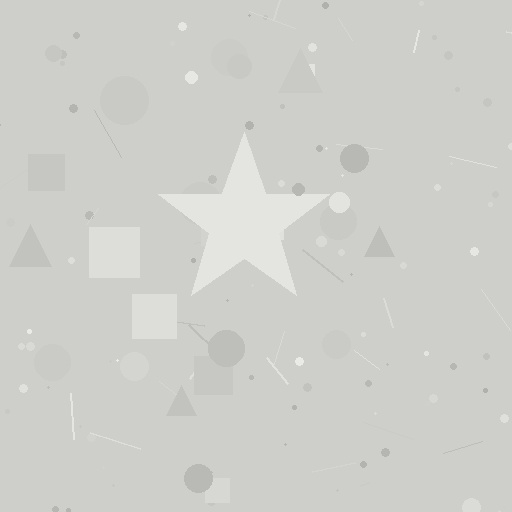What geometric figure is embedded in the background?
A star is embedded in the background.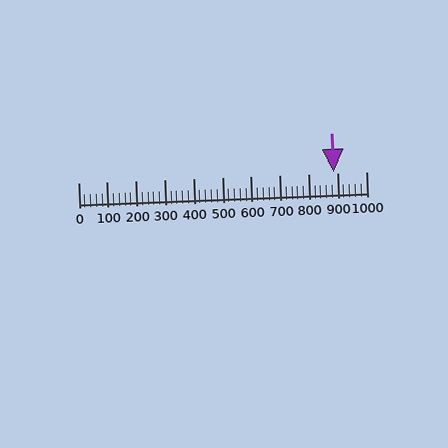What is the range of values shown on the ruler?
The ruler shows values from 0 to 1000.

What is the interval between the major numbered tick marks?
The major tick marks are spaced 100 units apart.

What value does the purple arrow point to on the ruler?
The purple arrow points to approximately 887.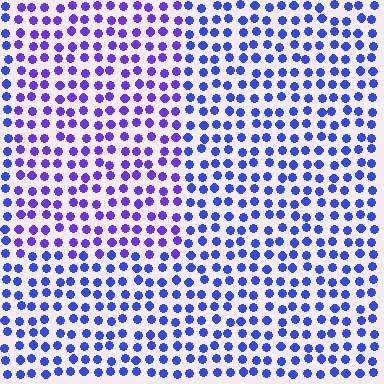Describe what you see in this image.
The image is filled with small blue elements in a uniform arrangement. A rectangle-shaped region is visible where the elements are tinted to a slightly different hue, forming a subtle color boundary.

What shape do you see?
I see a rectangle.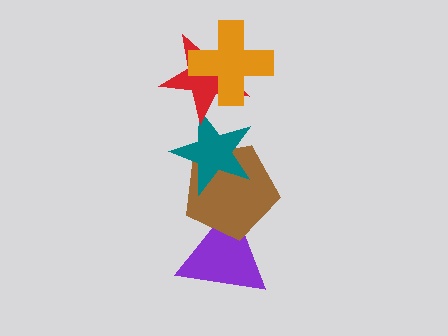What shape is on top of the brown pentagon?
The teal star is on top of the brown pentagon.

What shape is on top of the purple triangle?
The brown pentagon is on top of the purple triangle.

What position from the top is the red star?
The red star is 2nd from the top.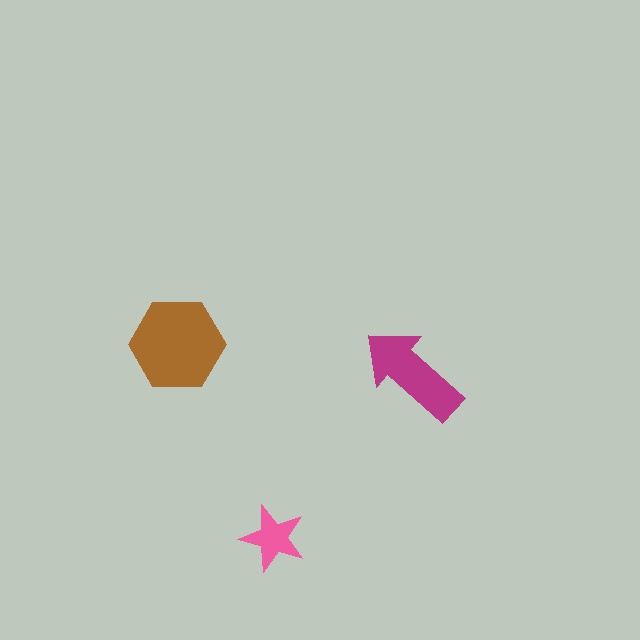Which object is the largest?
The brown hexagon.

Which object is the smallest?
The pink star.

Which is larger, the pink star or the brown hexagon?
The brown hexagon.